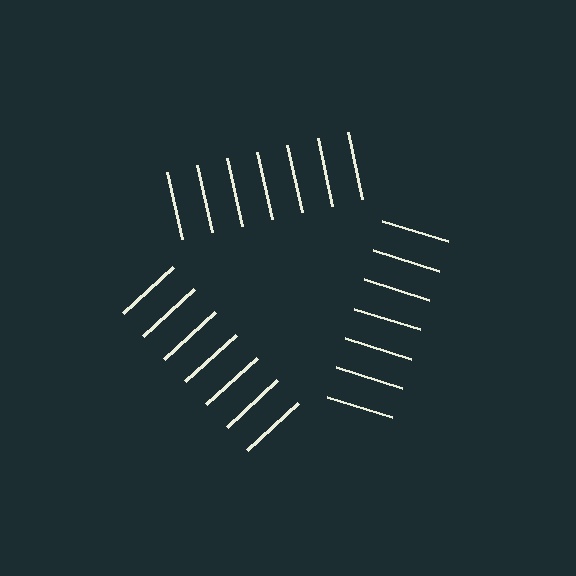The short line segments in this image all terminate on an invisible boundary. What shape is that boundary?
An illusory triangle — the line segments terminate on its edges but no continuous stroke is drawn.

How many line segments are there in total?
21 — 7 along each of the 3 edges.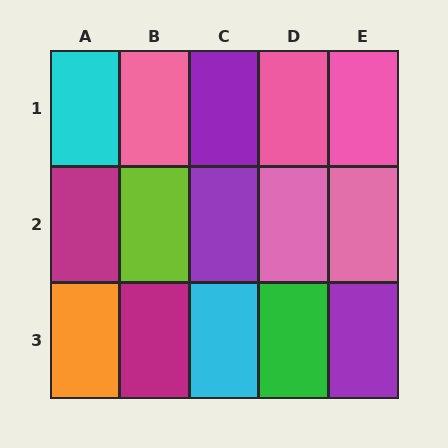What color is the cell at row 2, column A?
Magenta.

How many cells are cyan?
2 cells are cyan.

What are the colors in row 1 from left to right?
Cyan, pink, purple, pink, pink.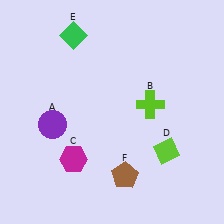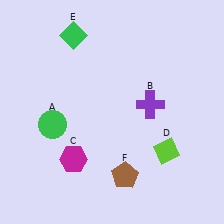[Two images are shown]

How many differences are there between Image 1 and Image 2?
There are 2 differences between the two images.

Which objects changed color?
A changed from purple to green. B changed from lime to purple.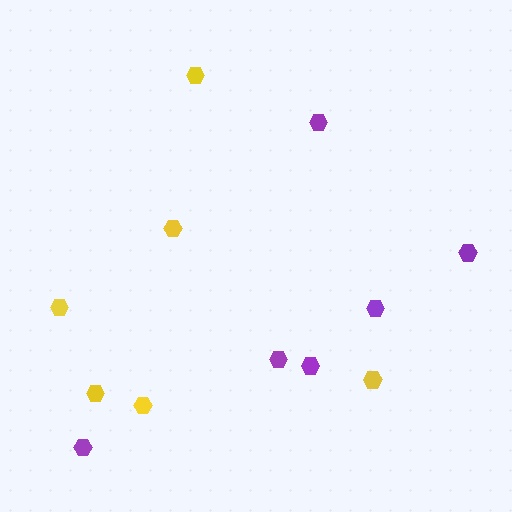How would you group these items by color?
There are 2 groups: one group of yellow hexagons (6) and one group of purple hexagons (6).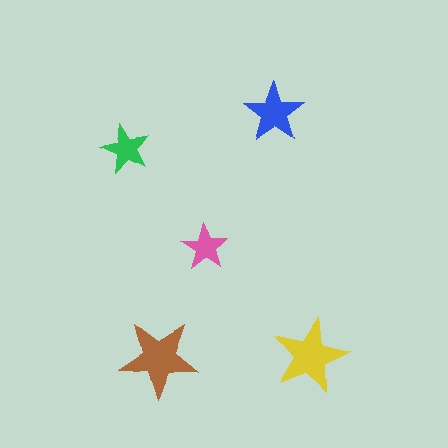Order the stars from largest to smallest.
the brown one, the yellow one, the blue one, the green one, the pink one.